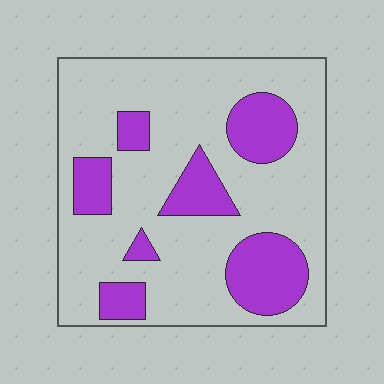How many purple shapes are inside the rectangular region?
7.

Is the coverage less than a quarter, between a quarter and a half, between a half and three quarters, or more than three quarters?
Between a quarter and a half.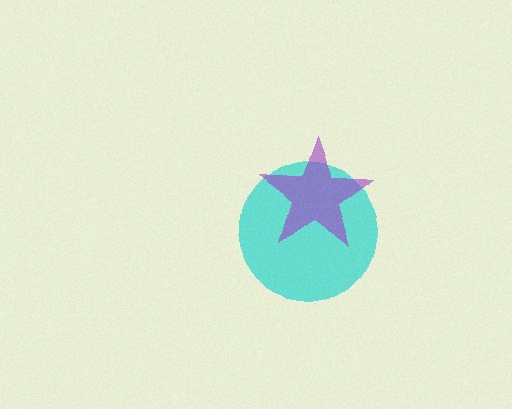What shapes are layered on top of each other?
The layered shapes are: a cyan circle, a purple star.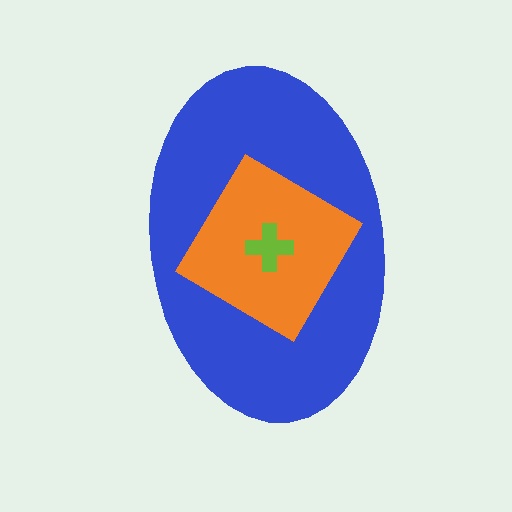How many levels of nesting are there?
3.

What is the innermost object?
The lime cross.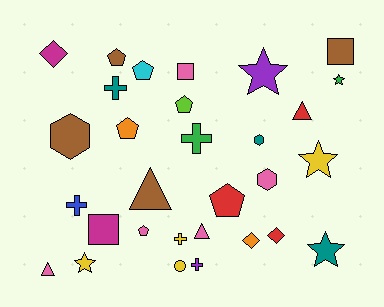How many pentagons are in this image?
There are 6 pentagons.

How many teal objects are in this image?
There are 3 teal objects.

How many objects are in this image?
There are 30 objects.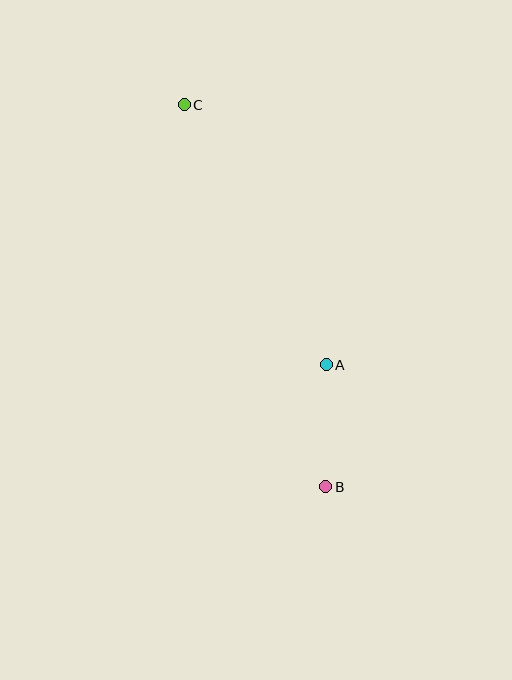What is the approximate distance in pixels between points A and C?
The distance between A and C is approximately 296 pixels.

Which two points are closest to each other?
Points A and B are closest to each other.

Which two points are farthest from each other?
Points B and C are farthest from each other.